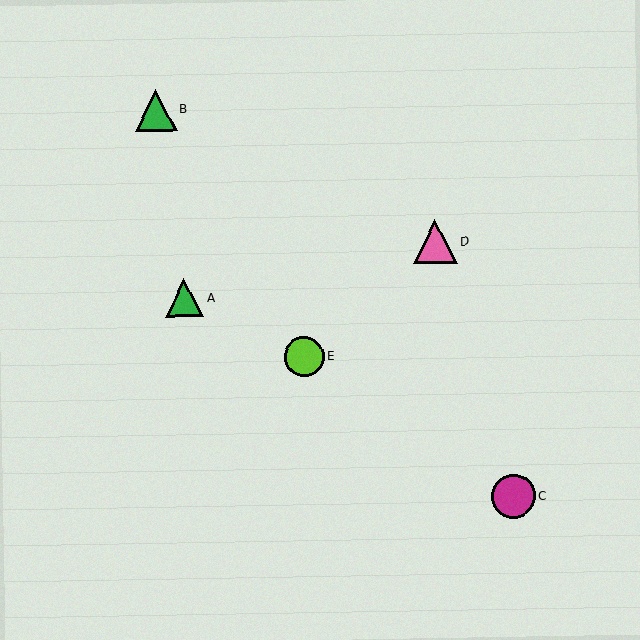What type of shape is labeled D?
Shape D is a pink triangle.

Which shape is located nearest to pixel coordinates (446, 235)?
The pink triangle (labeled D) at (435, 242) is nearest to that location.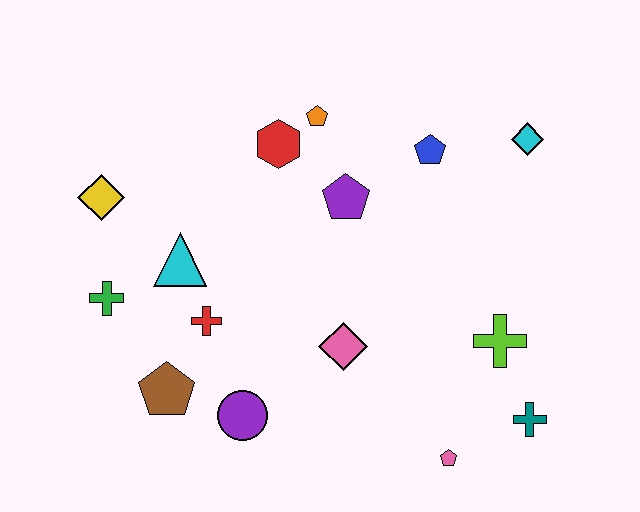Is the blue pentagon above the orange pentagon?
No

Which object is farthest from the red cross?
The cyan diamond is farthest from the red cross.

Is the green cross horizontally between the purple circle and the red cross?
No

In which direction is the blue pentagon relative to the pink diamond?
The blue pentagon is above the pink diamond.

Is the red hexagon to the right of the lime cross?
No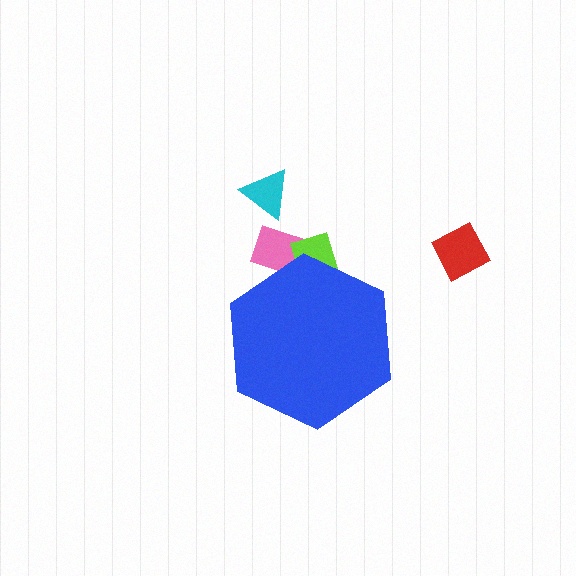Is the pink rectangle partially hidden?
Yes, the pink rectangle is partially hidden behind the blue hexagon.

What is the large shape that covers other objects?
A blue hexagon.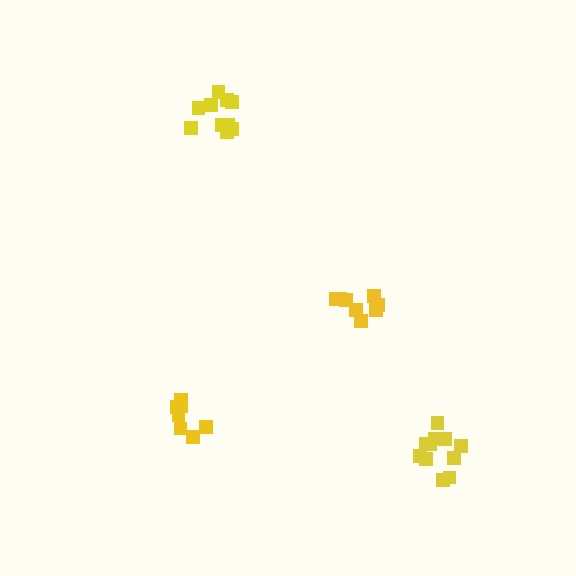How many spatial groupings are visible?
There are 4 spatial groupings.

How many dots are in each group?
Group 1: 10 dots, Group 2: 8 dots, Group 3: 11 dots, Group 4: 7 dots (36 total).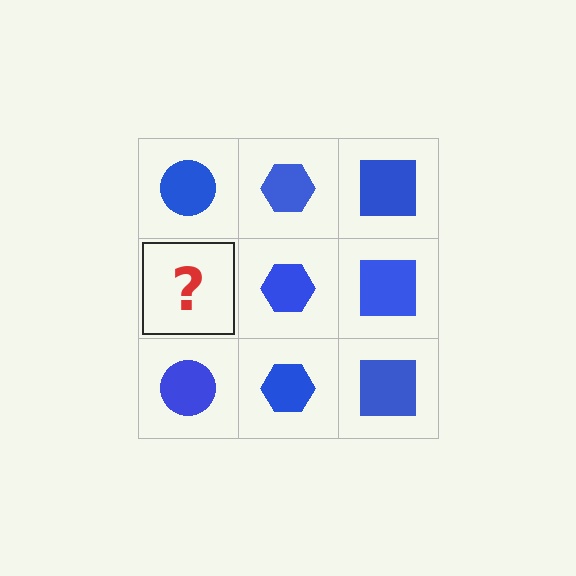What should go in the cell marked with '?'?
The missing cell should contain a blue circle.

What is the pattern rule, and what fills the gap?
The rule is that each column has a consistent shape. The gap should be filled with a blue circle.